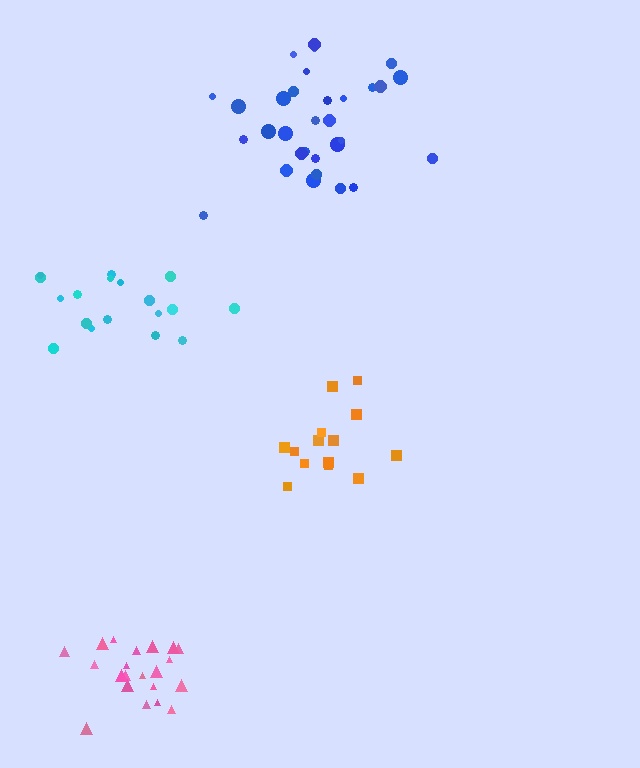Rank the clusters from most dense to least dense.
pink, blue, orange, cyan.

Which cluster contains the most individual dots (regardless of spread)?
Blue (31).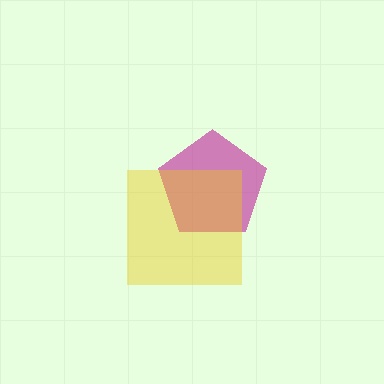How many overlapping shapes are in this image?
There are 2 overlapping shapes in the image.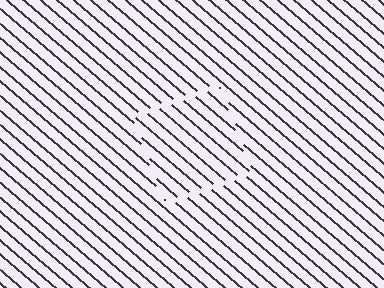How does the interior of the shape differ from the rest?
The interior of the shape contains the same grating, shifted by half a period — the contour is defined by the phase discontinuity where line-ends from the inner and outer gratings abut.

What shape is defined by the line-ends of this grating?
An illusory square. The interior of the shape contains the same grating, shifted by half a period — the contour is defined by the phase discontinuity where line-ends from the inner and outer gratings abut.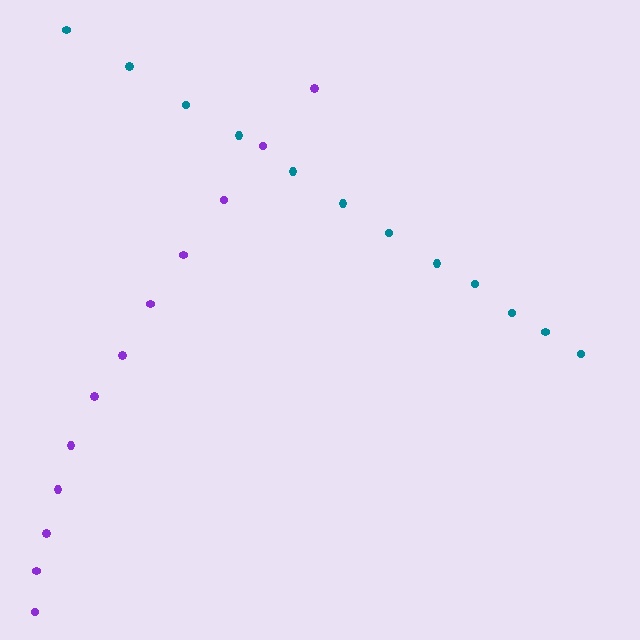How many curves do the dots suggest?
There are 2 distinct paths.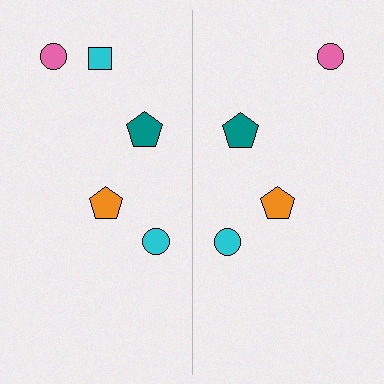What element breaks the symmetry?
A cyan square is missing from the right side.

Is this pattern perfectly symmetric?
No, the pattern is not perfectly symmetric. A cyan square is missing from the right side.